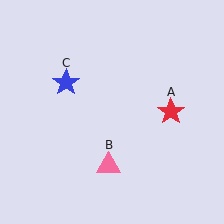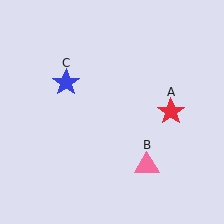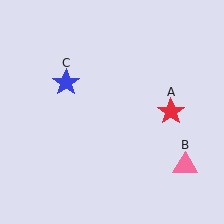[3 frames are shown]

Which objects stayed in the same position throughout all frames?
Red star (object A) and blue star (object C) remained stationary.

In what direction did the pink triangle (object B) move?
The pink triangle (object B) moved right.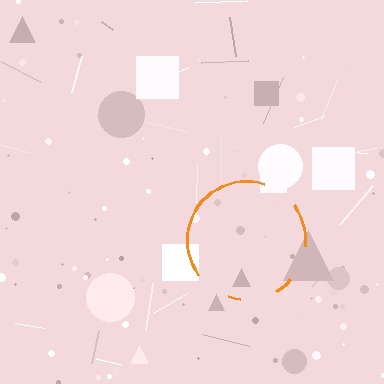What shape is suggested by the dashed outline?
The dashed outline suggests a circle.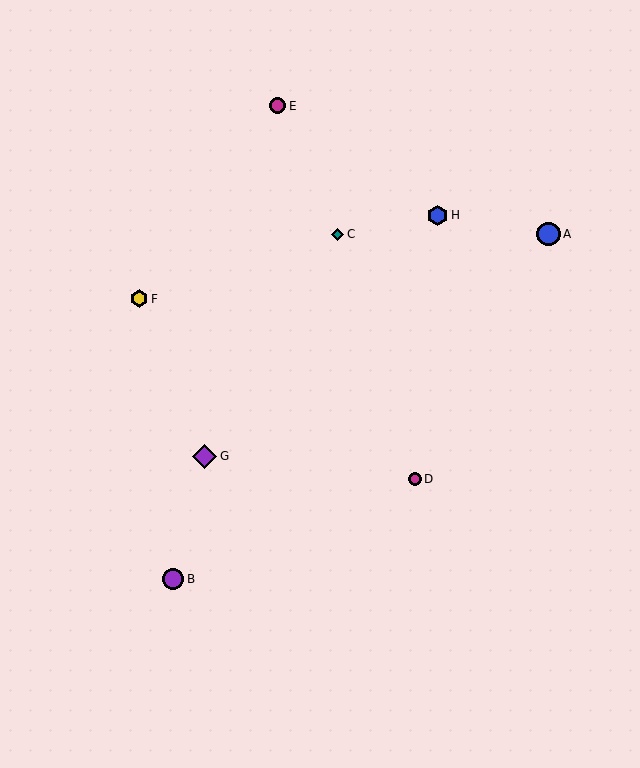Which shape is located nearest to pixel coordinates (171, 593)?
The purple circle (labeled B) at (173, 579) is nearest to that location.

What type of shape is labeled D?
Shape D is a magenta circle.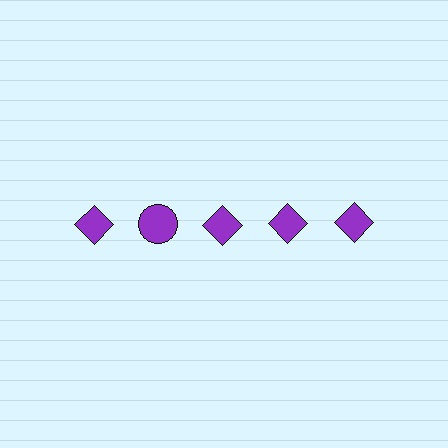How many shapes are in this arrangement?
There are 5 shapes arranged in a grid pattern.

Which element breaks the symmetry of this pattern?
The purple circle in the top row, second from left column breaks the symmetry. All other shapes are purple diamonds.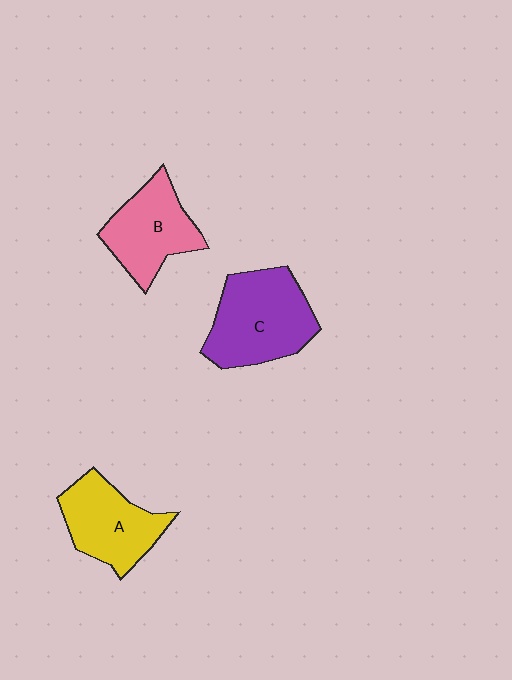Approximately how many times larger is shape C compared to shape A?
Approximately 1.3 times.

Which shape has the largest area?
Shape C (purple).